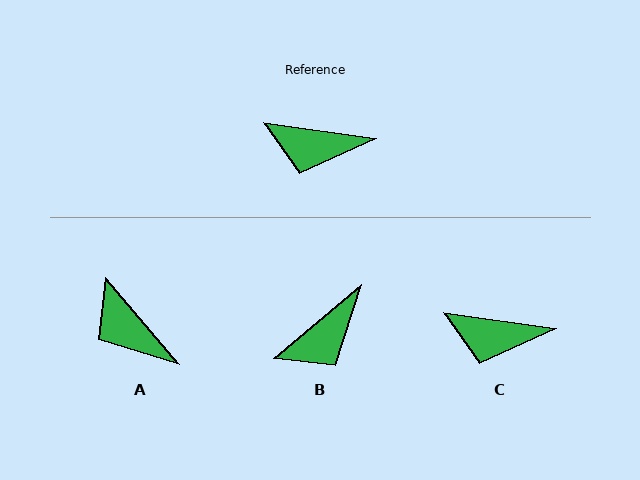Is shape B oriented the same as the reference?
No, it is off by about 48 degrees.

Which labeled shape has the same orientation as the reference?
C.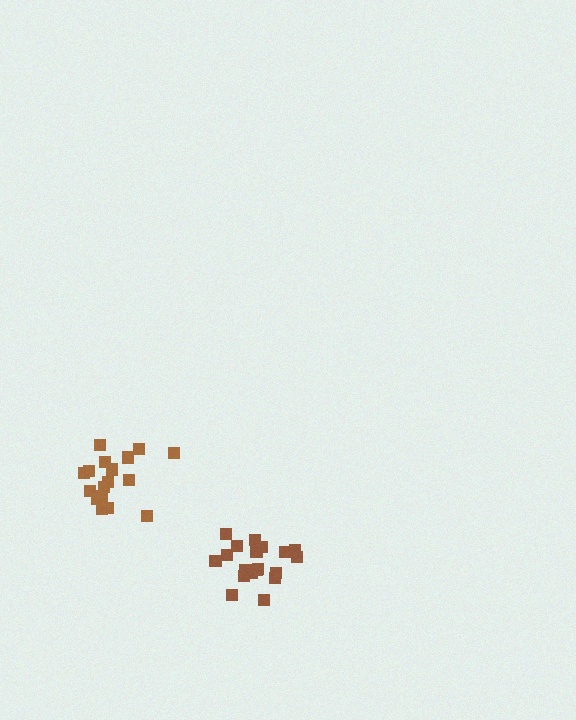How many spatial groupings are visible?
There are 2 spatial groupings.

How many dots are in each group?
Group 1: 19 dots, Group 2: 17 dots (36 total).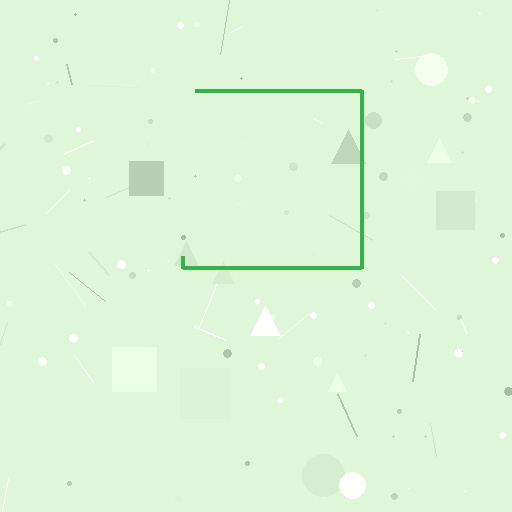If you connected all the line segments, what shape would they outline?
They would outline a square.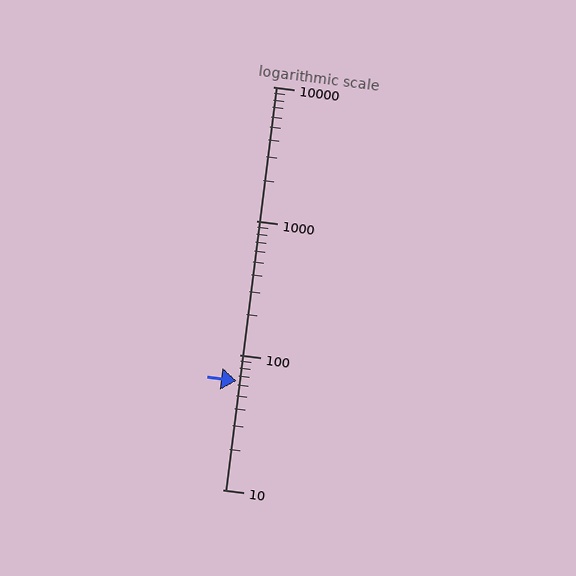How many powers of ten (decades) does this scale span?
The scale spans 3 decades, from 10 to 10000.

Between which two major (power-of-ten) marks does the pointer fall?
The pointer is between 10 and 100.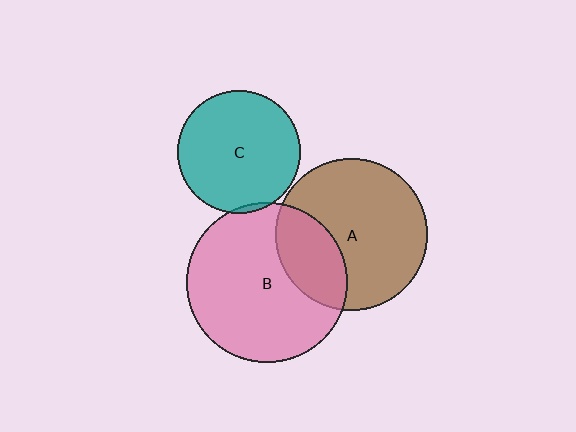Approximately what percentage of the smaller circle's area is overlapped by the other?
Approximately 30%.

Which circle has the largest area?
Circle B (pink).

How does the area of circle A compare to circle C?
Approximately 1.5 times.